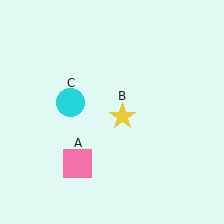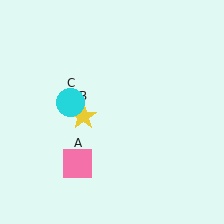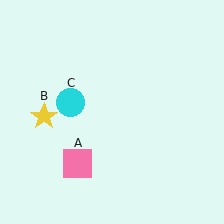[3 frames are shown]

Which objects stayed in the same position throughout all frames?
Pink square (object A) and cyan circle (object C) remained stationary.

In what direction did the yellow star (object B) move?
The yellow star (object B) moved left.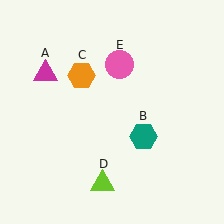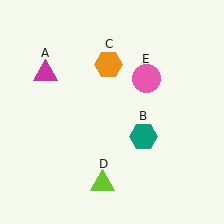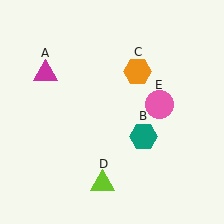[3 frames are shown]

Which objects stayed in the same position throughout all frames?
Magenta triangle (object A) and teal hexagon (object B) and lime triangle (object D) remained stationary.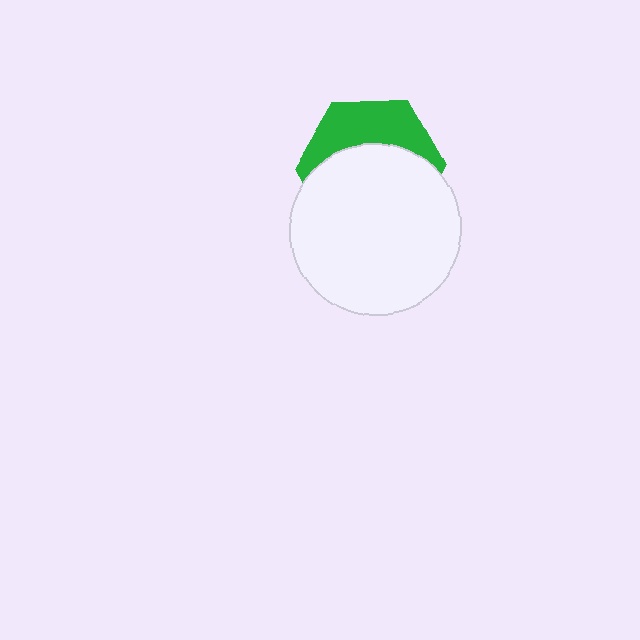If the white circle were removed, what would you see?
You would see the complete green hexagon.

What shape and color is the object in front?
The object in front is a white circle.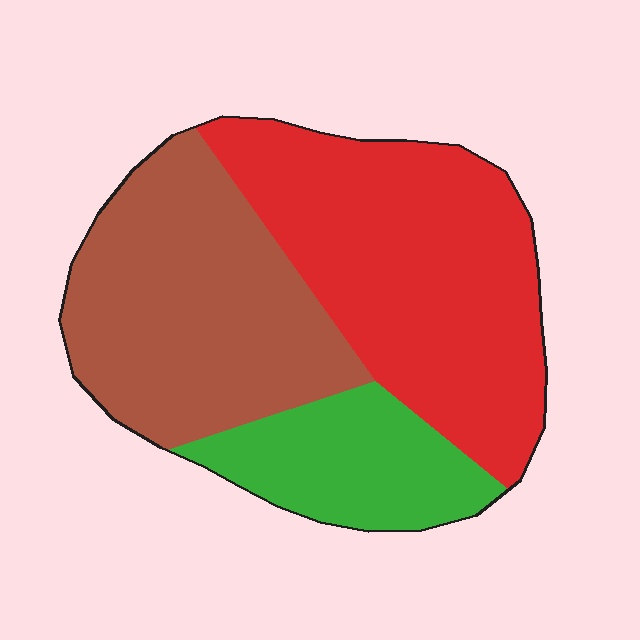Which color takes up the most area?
Red, at roughly 45%.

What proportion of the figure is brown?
Brown covers 38% of the figure.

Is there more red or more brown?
Red.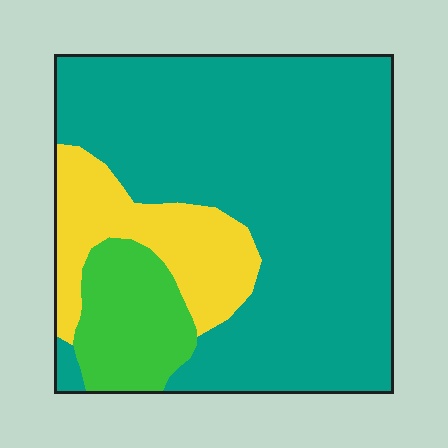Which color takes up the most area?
Teal, at roughly 70%.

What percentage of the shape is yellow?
Yellow takes up between a sixth and a third of the shape.